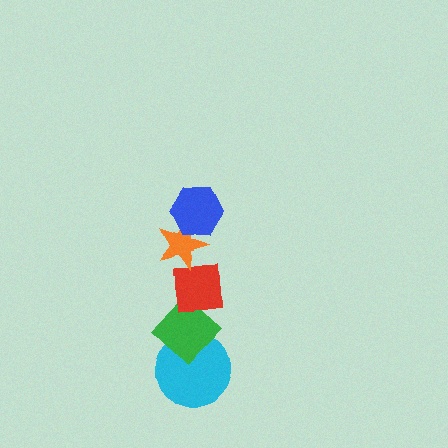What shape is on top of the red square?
The orange star is on top of the red square.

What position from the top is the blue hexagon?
The blue hexagon is 1st from the top.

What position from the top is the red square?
The red square is 3rd from the top.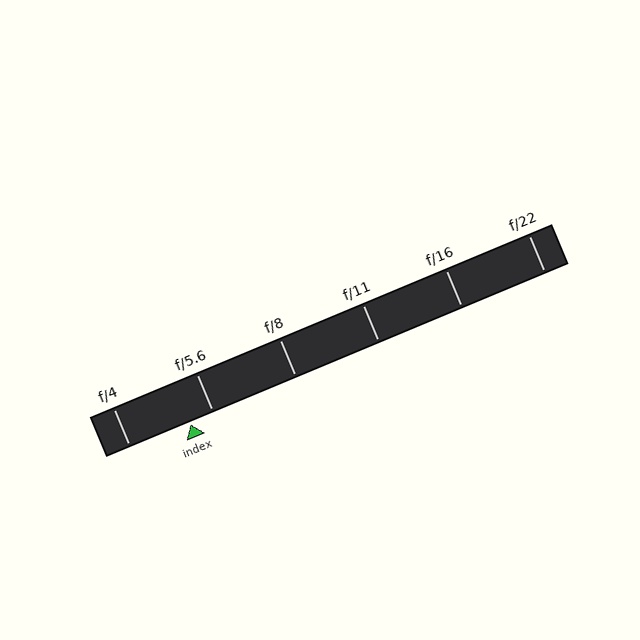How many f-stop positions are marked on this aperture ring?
There are 6 f-stop positions marked.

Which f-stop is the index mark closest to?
The index mark is closest to f/5.6.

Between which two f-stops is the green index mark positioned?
The index mark is between f/4 and f/5.6.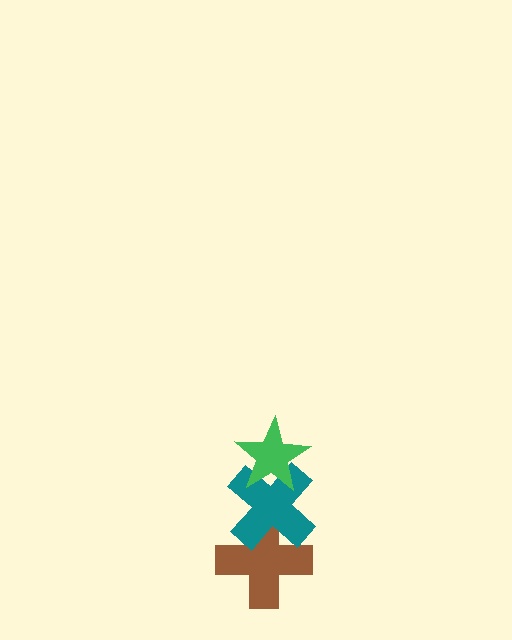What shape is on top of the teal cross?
The green star is on top of the teal cross.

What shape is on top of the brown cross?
The teal cross is on top of the brown cross.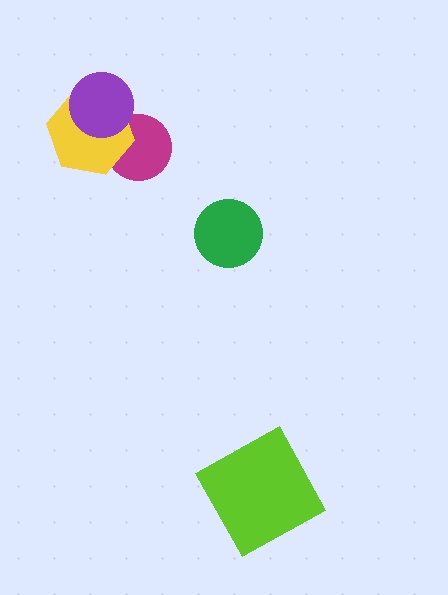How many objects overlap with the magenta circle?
2 objects overlap with the magenta circle.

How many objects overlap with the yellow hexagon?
2 objects overlap with the yellow hexagon.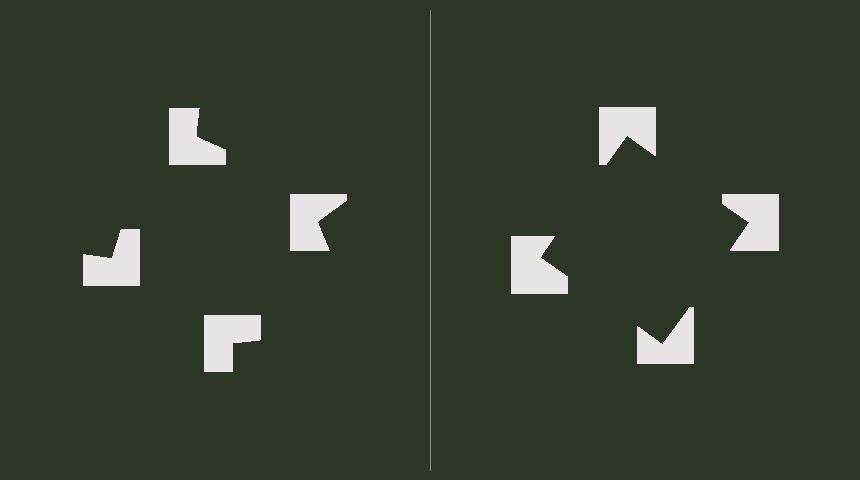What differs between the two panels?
The notched squares are positioned identically on both sides; only the wedge orientations differ. On the right they align to a square; on the left they are misaligned.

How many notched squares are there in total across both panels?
8 — 4 on each side.